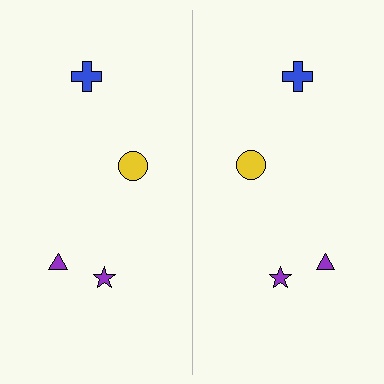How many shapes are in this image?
There are 8 shapes in this image.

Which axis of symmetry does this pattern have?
The pattern has a vertical axis of symmetry running through the center of the image.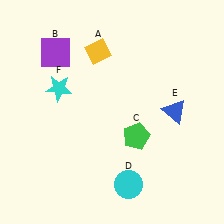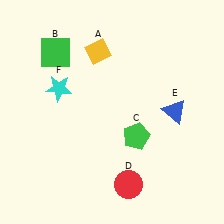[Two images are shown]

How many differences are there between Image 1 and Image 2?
There are 2 differences between the two images.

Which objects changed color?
B changed from purple to green. D changed from cyan to red.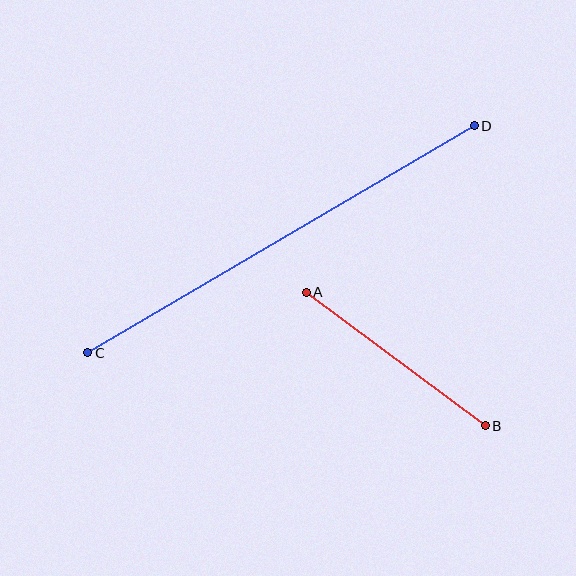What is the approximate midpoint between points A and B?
The midpoint is at approximately (396, 359) pixels.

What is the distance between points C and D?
The distance is approximately 448 pixels.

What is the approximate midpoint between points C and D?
The midpoint is at approximately (281, 239) pixels.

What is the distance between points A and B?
The distance is approximately 223 pixels.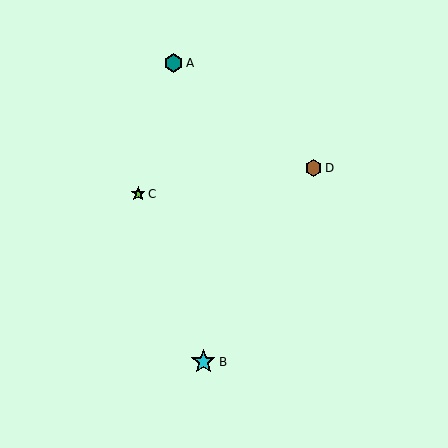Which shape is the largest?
The cyan star (labeled B) is the largest.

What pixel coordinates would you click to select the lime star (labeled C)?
Click at (138, 194) to select the lime star C.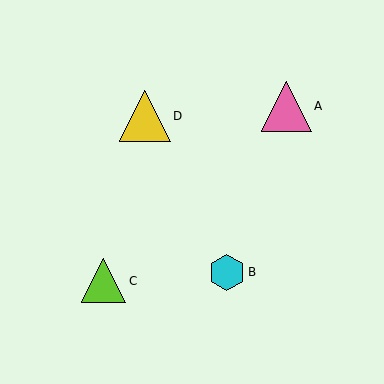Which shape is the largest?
The yellow triangle (labeled D) is the largest.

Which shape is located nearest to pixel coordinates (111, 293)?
The lime triangle (labeled C) at (104, 281) is nearest to that location.